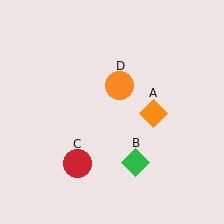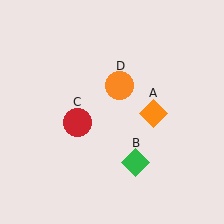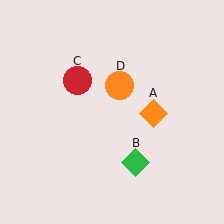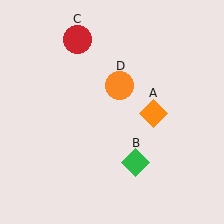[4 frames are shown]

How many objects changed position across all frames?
1 object changed position: red circle (object C).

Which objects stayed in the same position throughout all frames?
Orange diamond (object A) and green diamond (object B) and orange circle (object D) remained stationary.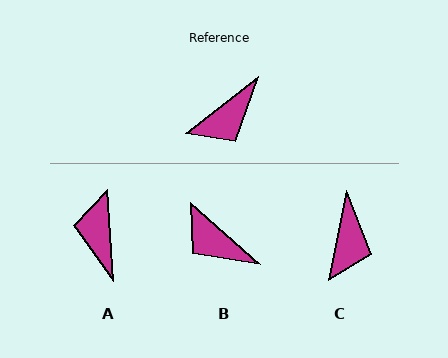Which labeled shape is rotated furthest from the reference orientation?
A, about 124 degrees away.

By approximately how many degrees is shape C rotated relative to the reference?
Approximately 41 degrees counter-clockwise.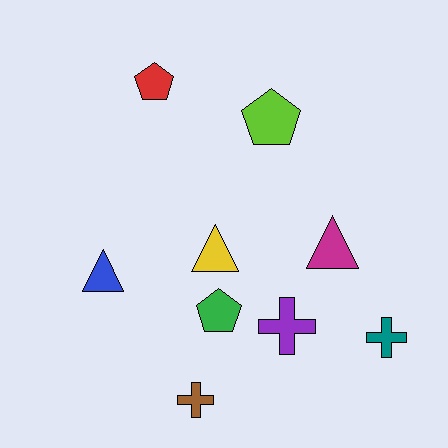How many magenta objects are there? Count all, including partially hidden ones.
There is 1 magenta object.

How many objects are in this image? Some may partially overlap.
There are 9 objects.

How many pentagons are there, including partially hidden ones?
There are 3 pentagons.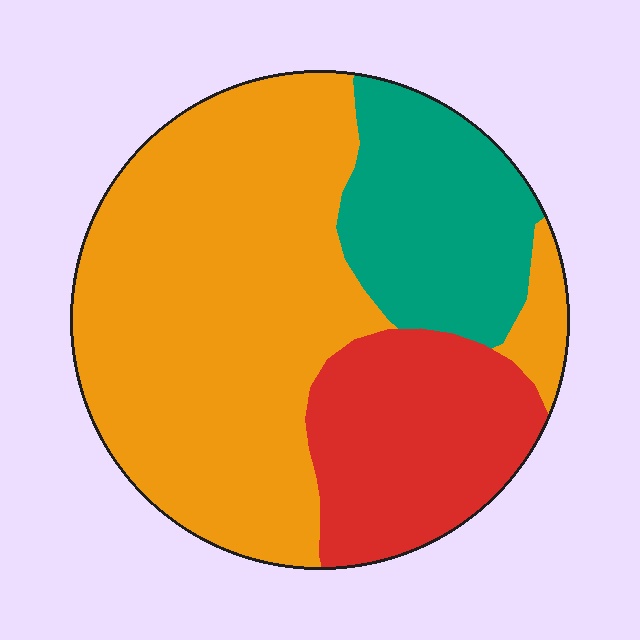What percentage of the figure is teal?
Teal covers roughly 20% of the figure.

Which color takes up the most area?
Orange, at roughly 60%.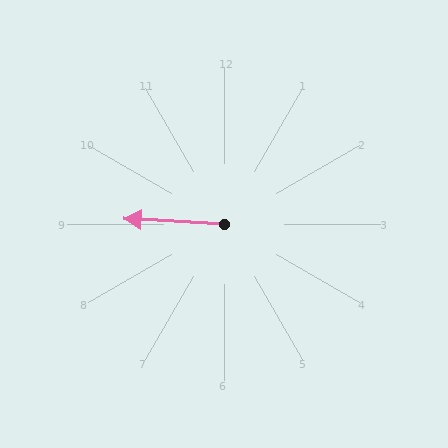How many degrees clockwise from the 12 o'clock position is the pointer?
Approximately 273 degrees.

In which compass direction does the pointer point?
West.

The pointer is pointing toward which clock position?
Roughly 9 o'clock.